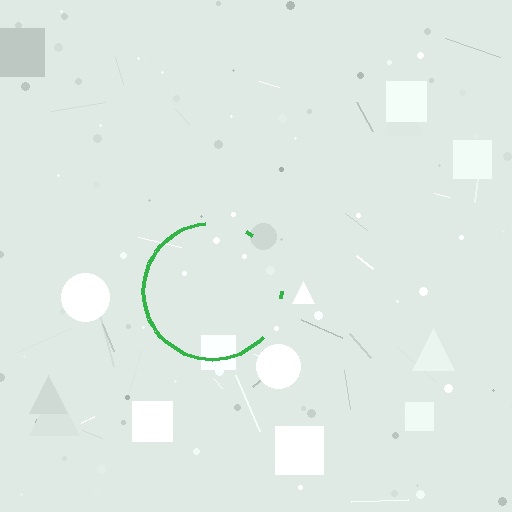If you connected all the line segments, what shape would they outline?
They would outline a circle.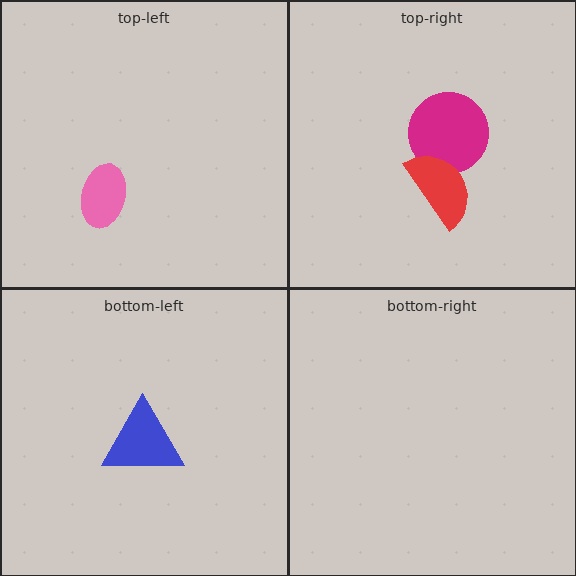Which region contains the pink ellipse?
The top-left region.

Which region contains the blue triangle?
The bottom-left region.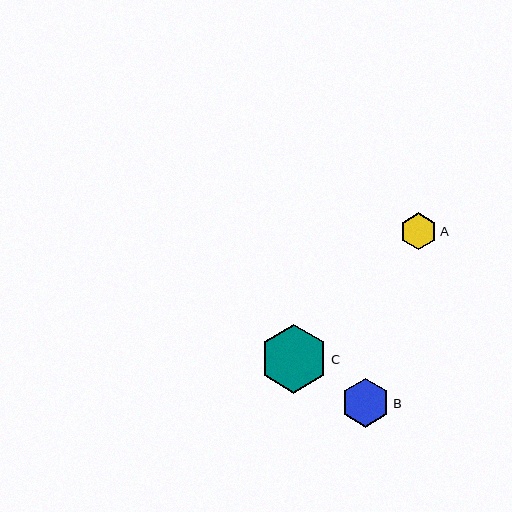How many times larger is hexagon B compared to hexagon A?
Hexagon B is approximately 1.3 times the size of hexagon A.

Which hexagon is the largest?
Hexagon C is the largest with a size of approximately 68 pixels.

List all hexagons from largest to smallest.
From largest to smallest: C, B, A.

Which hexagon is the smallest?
Hexagon A is the smallest with a size of approximately 37 pixels.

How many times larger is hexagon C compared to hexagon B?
Hexagon C is approximately 1.4 times the size of hexagon B.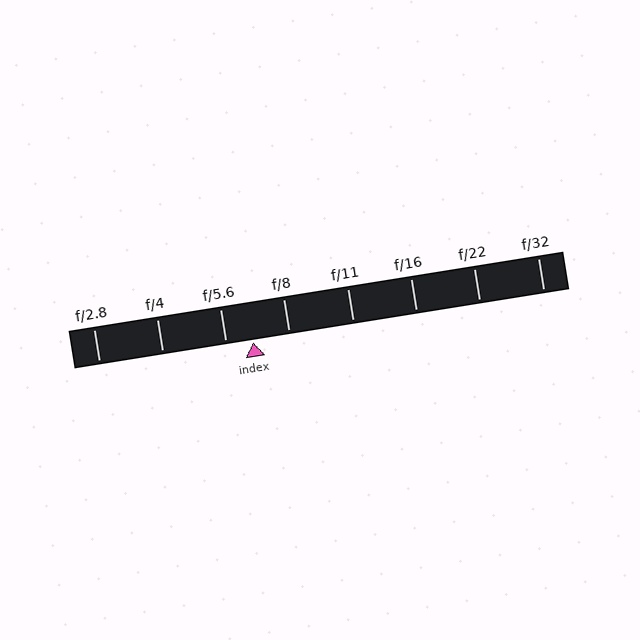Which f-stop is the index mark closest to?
The index mark is closest to f/5.6.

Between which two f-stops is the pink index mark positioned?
The index mark is between f/5.6 and f/8.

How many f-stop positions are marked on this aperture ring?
There are 8 f-stop positions marked.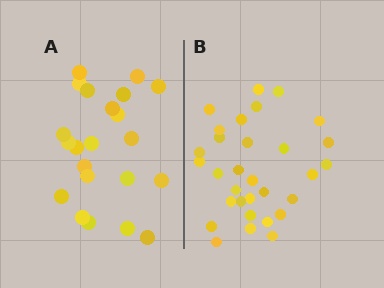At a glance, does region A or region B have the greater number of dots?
Region B (the right region) has more dots.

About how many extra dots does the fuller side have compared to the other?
Region B has roughly 8 or so more dots than region A.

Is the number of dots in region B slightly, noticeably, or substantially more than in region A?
Region B has noticeably more, but not dramatically so. The ratio is roughly 1.4 to 1.